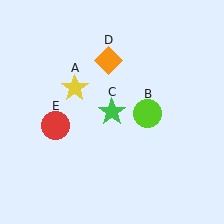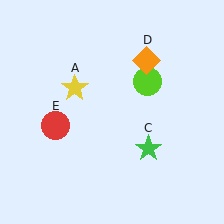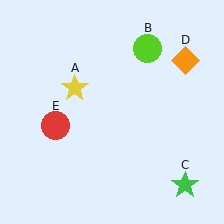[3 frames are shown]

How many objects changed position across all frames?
3 objects changed position: lime circle (object B), green star (object C), orange diamond (object D).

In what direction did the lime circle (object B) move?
The lime circle (object B) moved up.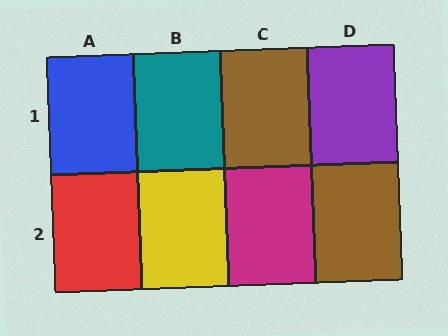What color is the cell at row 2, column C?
Magenta.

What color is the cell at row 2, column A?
Red.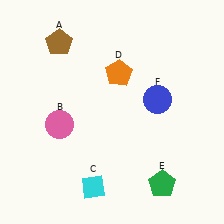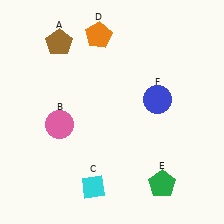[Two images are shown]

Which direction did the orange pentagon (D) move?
The orange pentagon (D) moved up.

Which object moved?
The orange pentagon (D) moved up.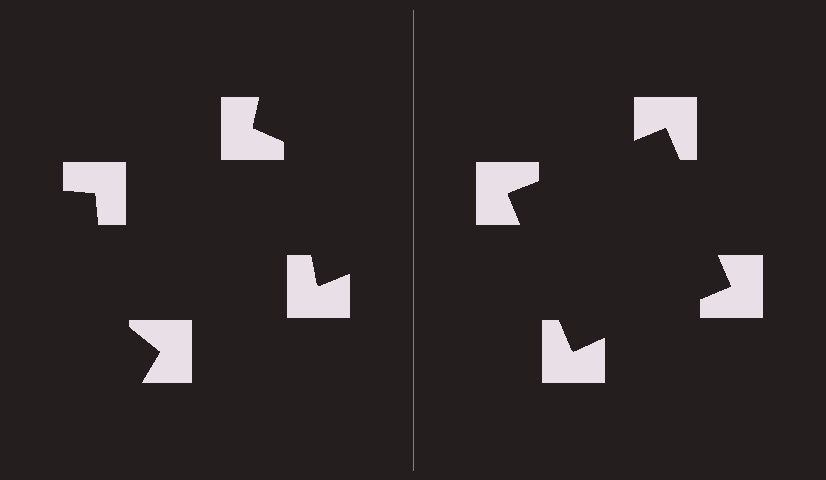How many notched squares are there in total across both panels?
8 — 4 on each side.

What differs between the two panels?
The notched squares are positioned identically on both sides; only the wedge orientations differ. On the right they align to a square; on the left they are misaligned.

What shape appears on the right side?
An illusory square.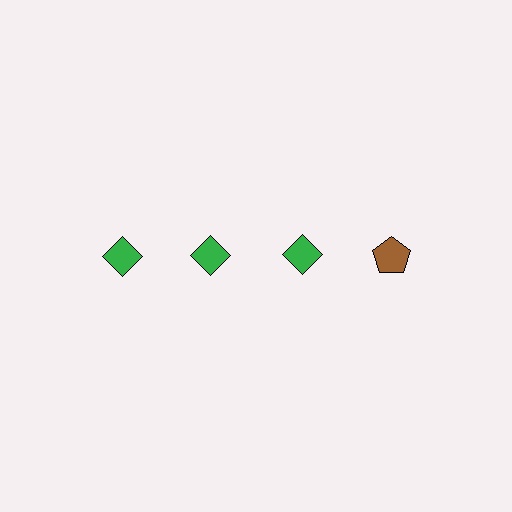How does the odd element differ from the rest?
It differs in both color (brown instead of green) and shape (pentagon instead of diamond).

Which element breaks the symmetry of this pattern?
The brown pentagon in the top row, second from right column breaks the symmetry. All other shapes are green diamonds.